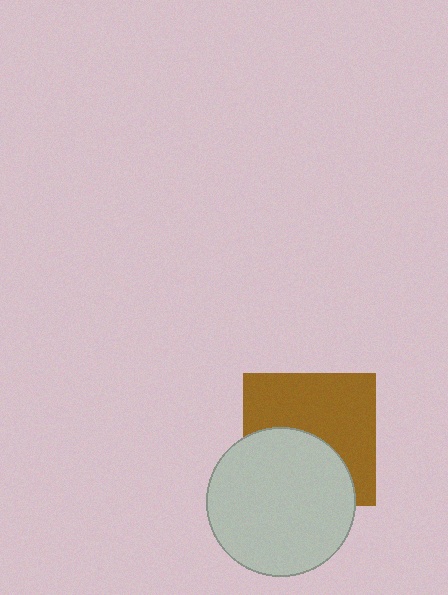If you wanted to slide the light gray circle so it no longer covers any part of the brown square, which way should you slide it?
Slide it down — that is the most direct way to separate the two shapes.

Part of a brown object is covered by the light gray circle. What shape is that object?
It is a square.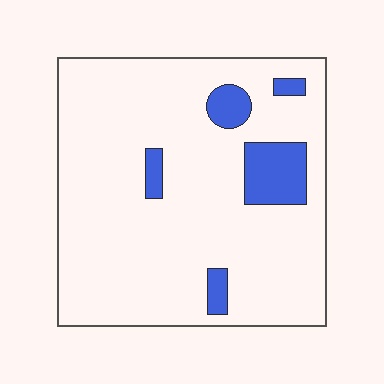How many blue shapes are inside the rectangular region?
5.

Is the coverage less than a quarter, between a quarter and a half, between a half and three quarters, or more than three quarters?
Less than a quarter.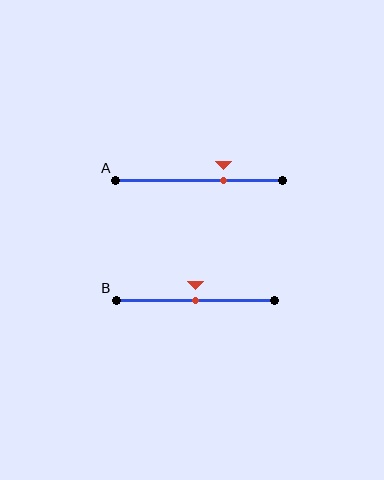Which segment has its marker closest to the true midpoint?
Segment B has its marker closest to the true midpoint.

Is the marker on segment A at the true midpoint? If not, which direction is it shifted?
No, the marker on segment A is shifted to the right by about 14% of the segment length.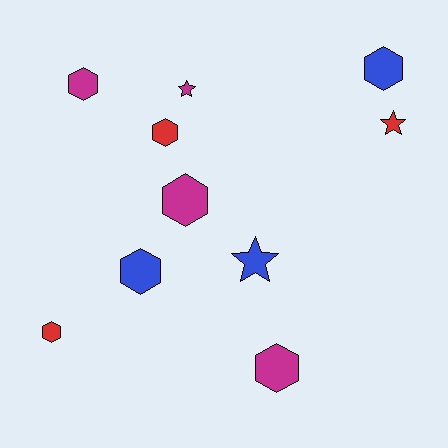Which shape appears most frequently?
Hexagon, with 7 objects.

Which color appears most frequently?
Magenta, with 4 objects.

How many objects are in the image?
There are 10 objects.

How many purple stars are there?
There are no purple stars.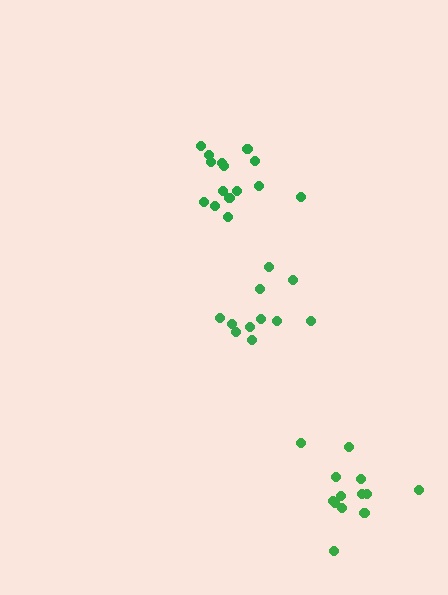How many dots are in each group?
Group 1: 11 dots, Group 2: 13 dots, Group 3: 15 dots (39 total).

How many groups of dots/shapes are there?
There are 3 groups.